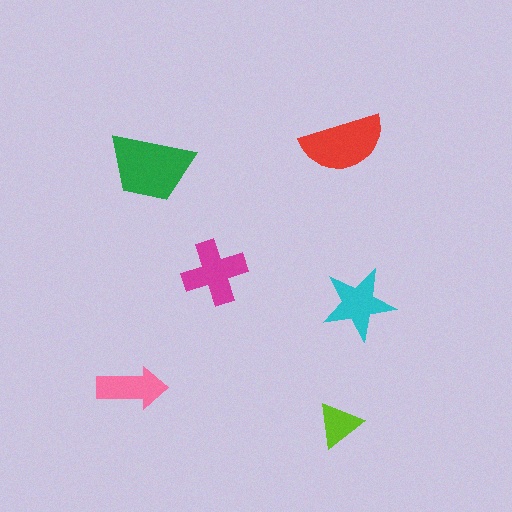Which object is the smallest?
The lime triangle.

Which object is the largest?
The green trapezoid.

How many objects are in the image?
There are 6 objects in the image.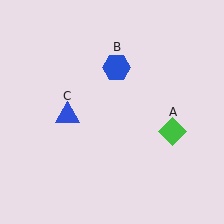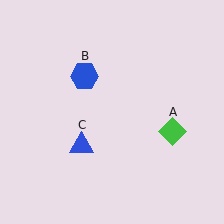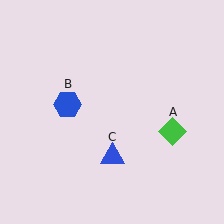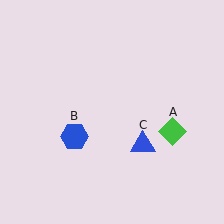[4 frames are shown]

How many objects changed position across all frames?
2 objects changed position: blue hexagon (object B), blue triangle (object C).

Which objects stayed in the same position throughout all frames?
Green diamond (object A) remained stationary.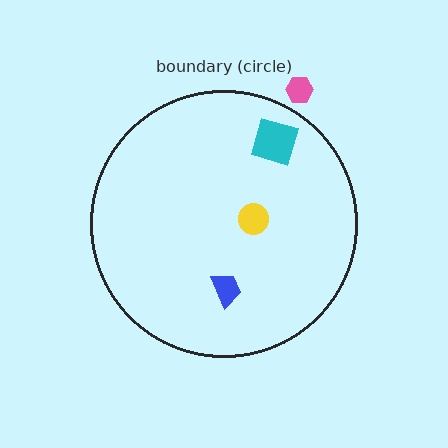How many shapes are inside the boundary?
3 inside, 1 outside.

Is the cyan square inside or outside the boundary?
Inside.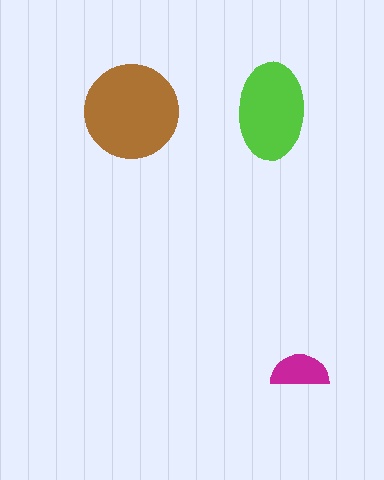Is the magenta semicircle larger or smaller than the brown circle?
Smaller.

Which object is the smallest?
The magenta semicircle.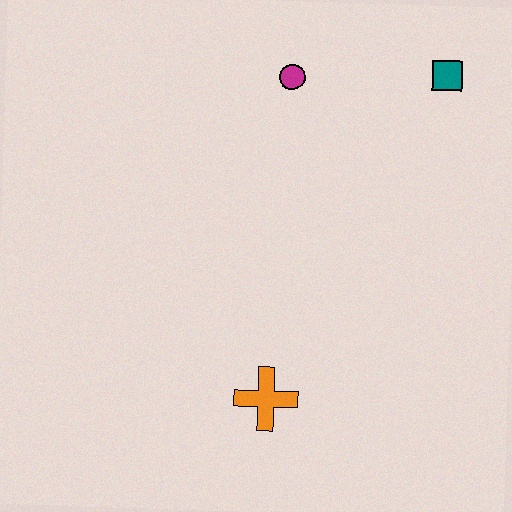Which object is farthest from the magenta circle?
The orange cross is farthest from the magenta circle.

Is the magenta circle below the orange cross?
No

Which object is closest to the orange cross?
The magenta circle is closest to the orange cross.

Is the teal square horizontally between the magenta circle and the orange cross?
No